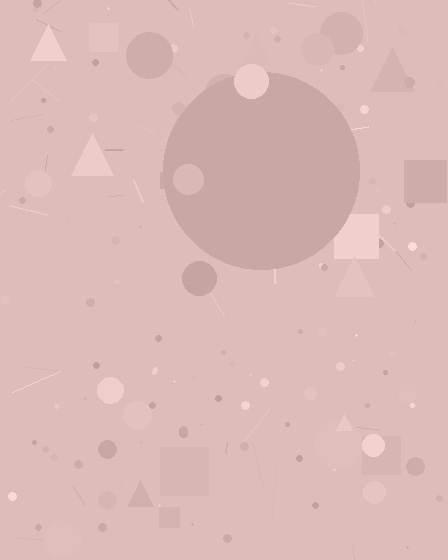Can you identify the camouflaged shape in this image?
The camouflaged shape is a circle.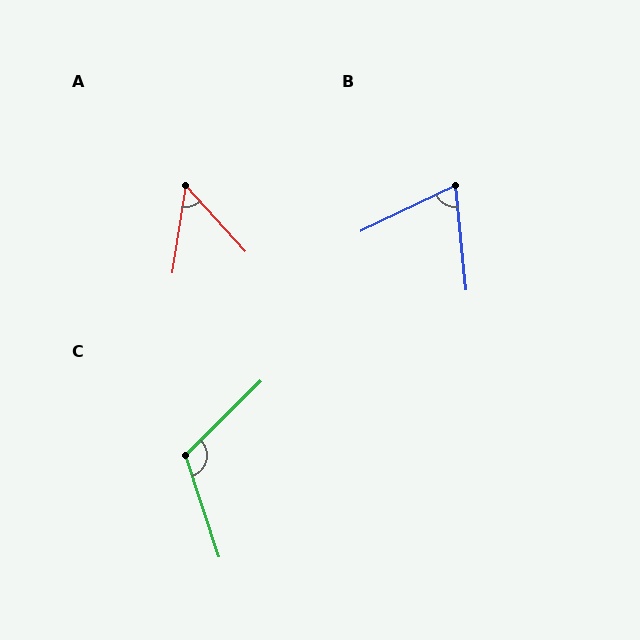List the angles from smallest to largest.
A (51°), B (70°), C (116°).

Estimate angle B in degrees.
Approximately 70 degrees.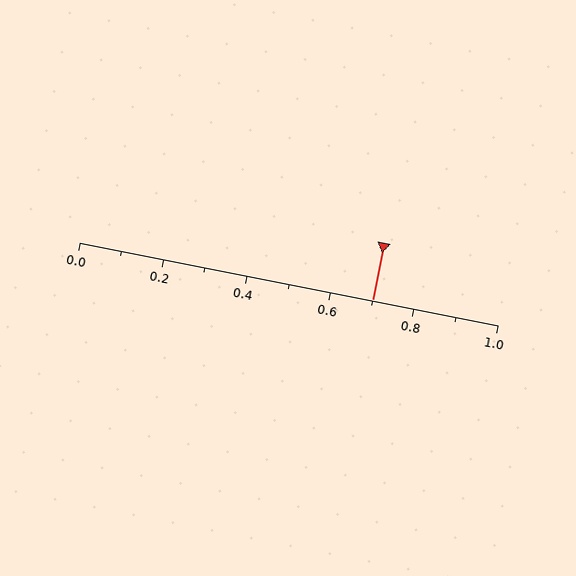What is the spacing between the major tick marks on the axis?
The major ticks are spaced 0.2 apart.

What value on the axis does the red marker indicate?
The marker indicates approximately 0.7.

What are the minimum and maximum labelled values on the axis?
The axis runs from 0.0 to 1.0.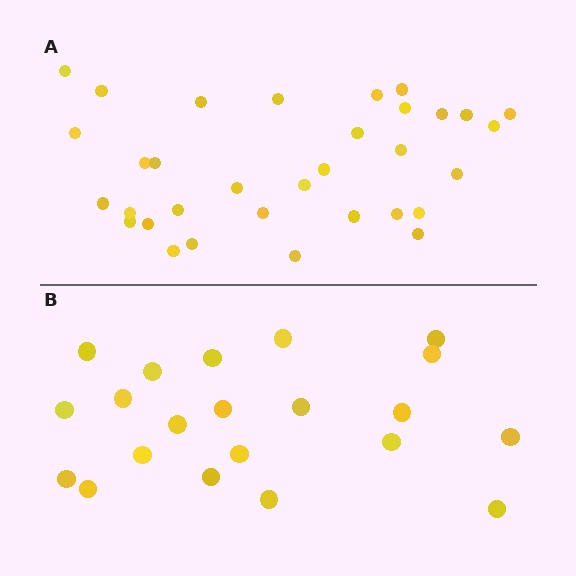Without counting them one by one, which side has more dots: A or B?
Region A (the top region) has more dots.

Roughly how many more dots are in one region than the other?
Region A has roughly 12 or so more dots than region B.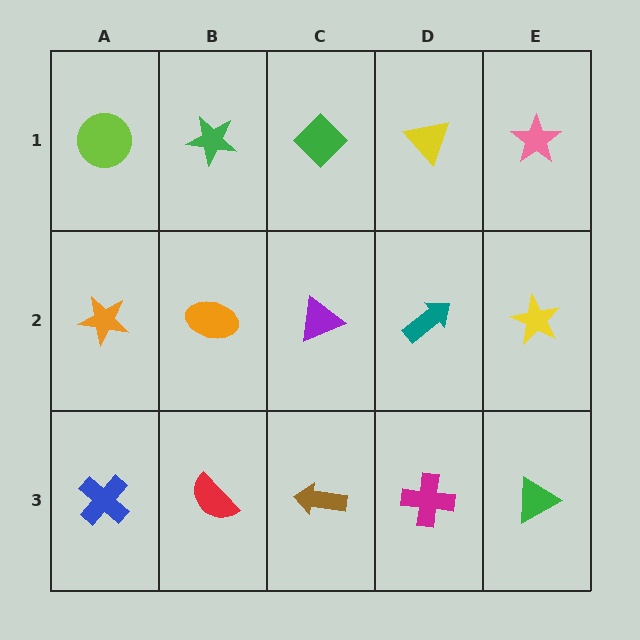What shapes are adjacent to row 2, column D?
A yellow triangle (row 1, column D), a magenta cross (row 3, column D), a purple triangle (row 2, column C), a yellow star (row 2, column E).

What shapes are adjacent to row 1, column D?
A teal arrow (row 2, column D), a green diamond (row 1, column C), a pink star (row 1, column E).